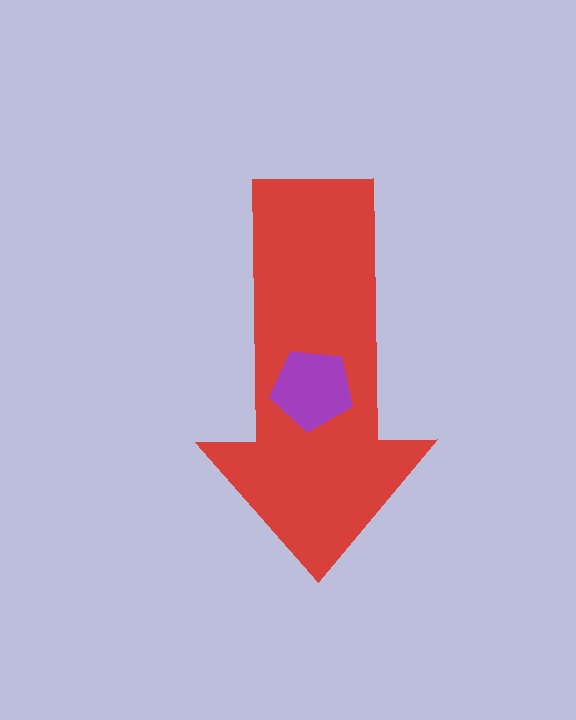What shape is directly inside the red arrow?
The purple pentagon.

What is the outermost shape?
The red arrow.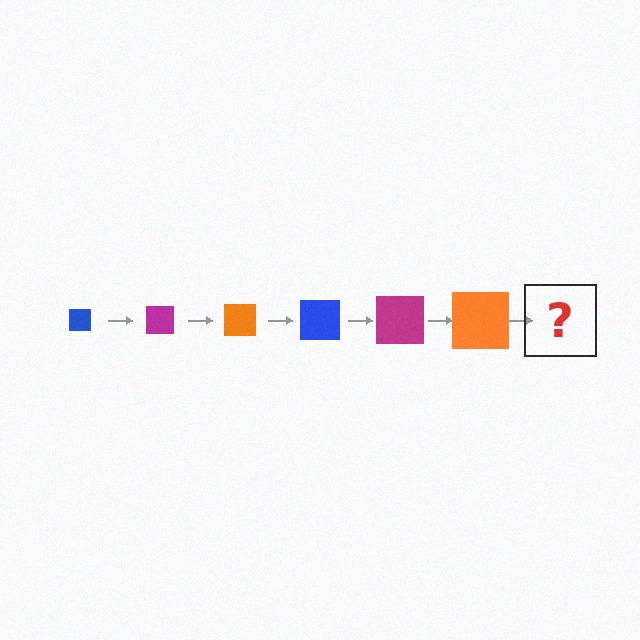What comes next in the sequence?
The next element should be a blue square, larger than the previous one.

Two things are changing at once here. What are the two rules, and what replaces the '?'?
The two rules are that the square grows larger each step and the color cycles through blue, magenta, and orange. The '?' should be a blue square, larger than the previous one.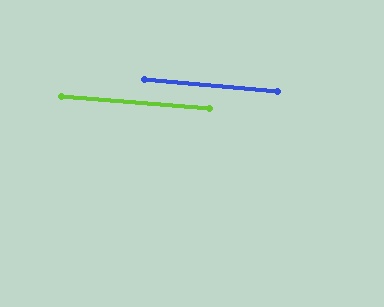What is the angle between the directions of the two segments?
Approximately 0 degrees.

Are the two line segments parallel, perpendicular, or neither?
Parallel — their directions differ by only 0.4°.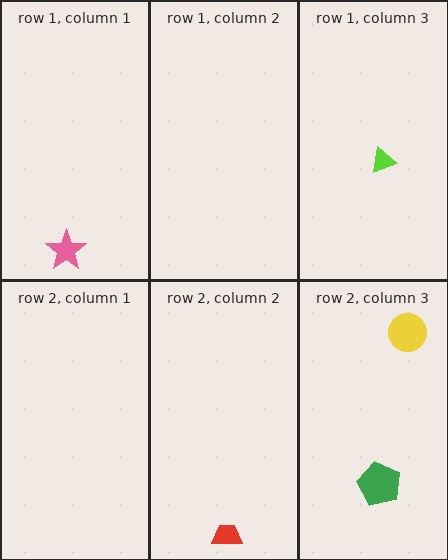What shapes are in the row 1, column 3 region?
The lime triangle.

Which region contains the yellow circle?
The row 2, column 3 region.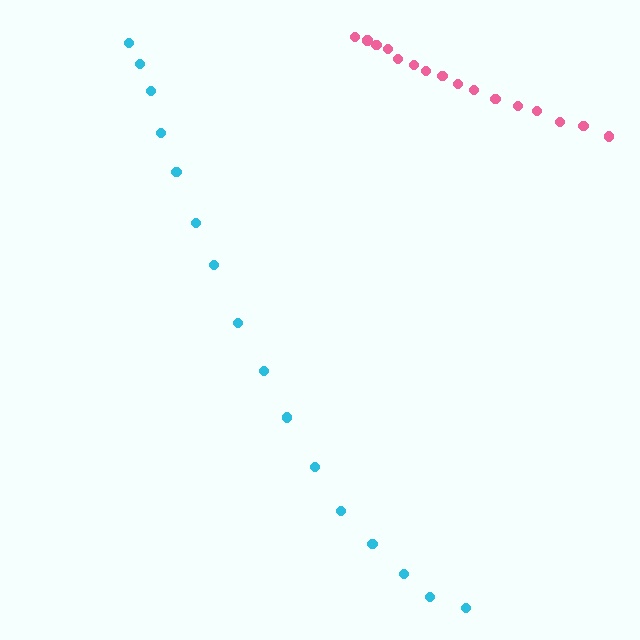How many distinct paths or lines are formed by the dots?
There are 2 distinct paths.